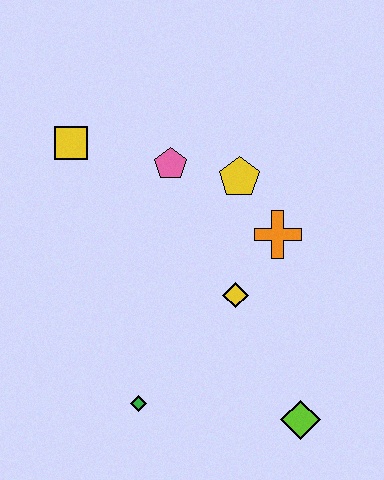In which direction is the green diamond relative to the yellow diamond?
The green diamond is below the yellow diamond.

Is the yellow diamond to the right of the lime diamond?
No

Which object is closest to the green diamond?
The yellow diamond is closest to the green diamond.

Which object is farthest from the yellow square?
The lime diamond is farthest from the yellow square.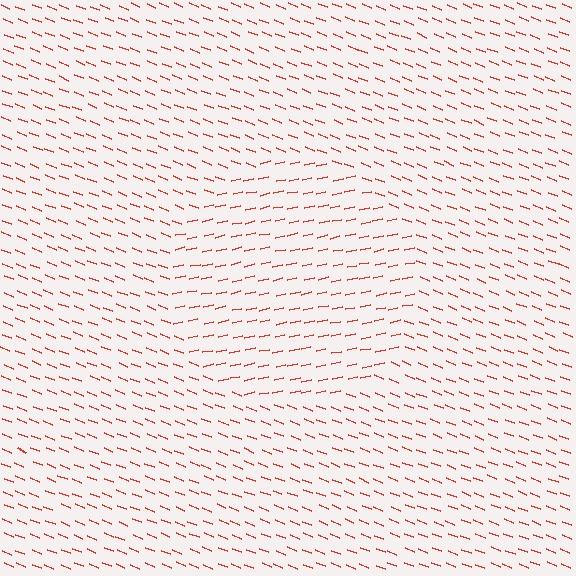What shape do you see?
I see a circle.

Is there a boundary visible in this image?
Yes, there is a texture boundary formed by a change in line orientation.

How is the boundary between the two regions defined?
The boundary is defined purely by a change in line orientation (approximately 34 degrees difference). All lines are the same color and thickness.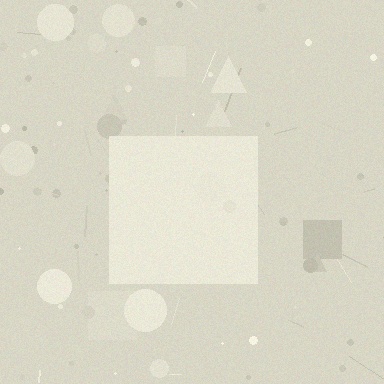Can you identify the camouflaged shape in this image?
The camouflaged shape is a square.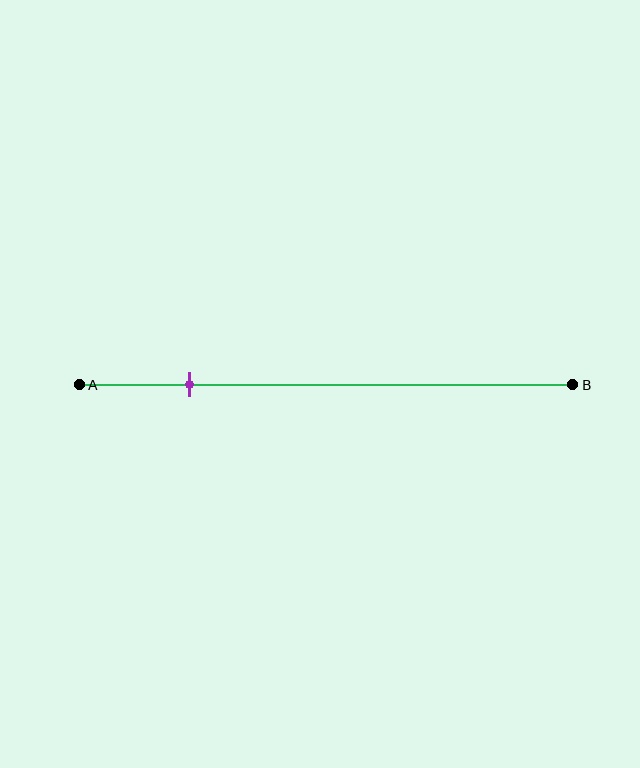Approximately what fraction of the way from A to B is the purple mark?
The purple mark is approximately 20% of the way from A to B.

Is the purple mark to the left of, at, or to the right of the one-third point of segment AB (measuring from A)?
The purple mark is to the left of the one-third point of segment AB.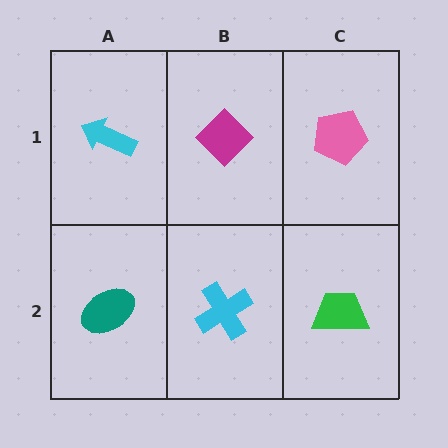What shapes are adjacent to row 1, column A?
A teal ellipse (row 2, column A), a magenta diamond (row 1, column B).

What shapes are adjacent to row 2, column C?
A pink pentagon (row 1, column C), a cyan cross (row 2, column B).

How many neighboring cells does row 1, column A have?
2.